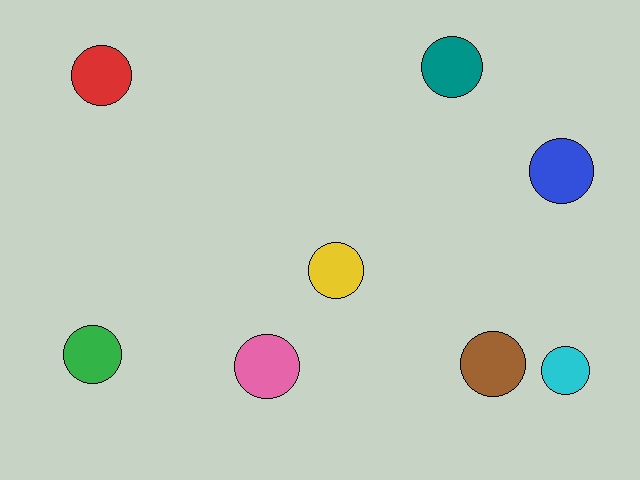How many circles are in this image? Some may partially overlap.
There are 8 circles.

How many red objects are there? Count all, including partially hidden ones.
There is 1 red object.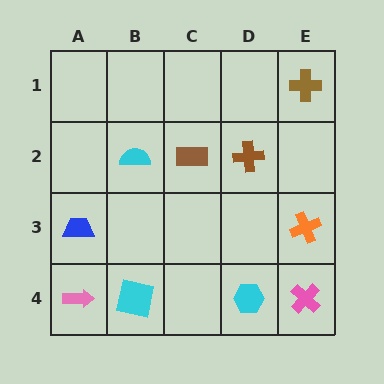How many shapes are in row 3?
2 shapes.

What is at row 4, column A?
A pink arrow.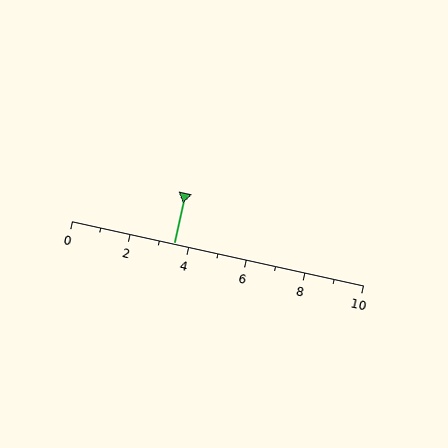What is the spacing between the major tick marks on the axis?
The major ticks are spaced 2 apart.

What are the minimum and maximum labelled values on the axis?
The axis runs from 0 to 10.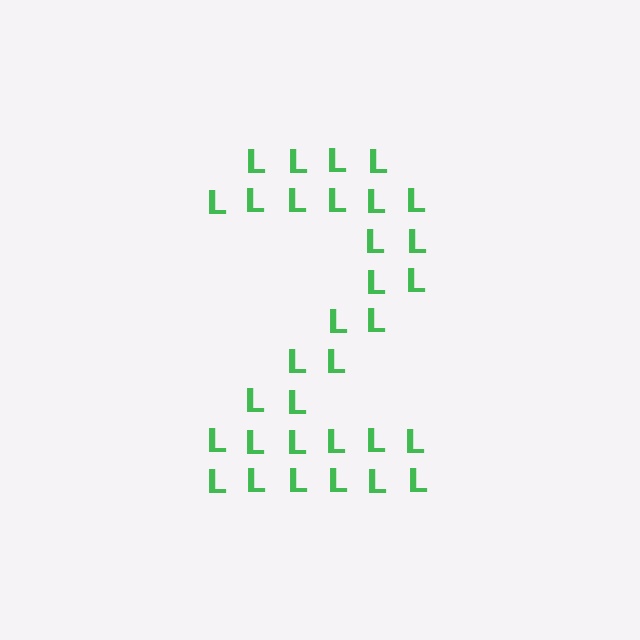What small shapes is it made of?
It is made of small letter L's.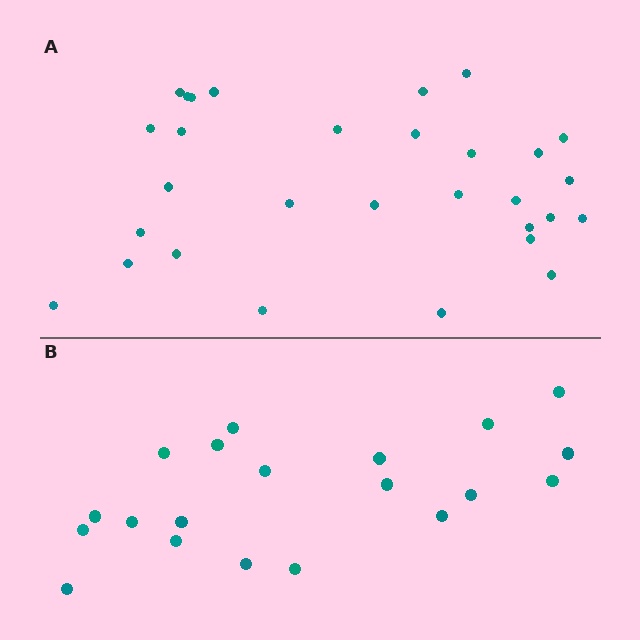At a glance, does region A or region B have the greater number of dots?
Region A (the top region) has more dots.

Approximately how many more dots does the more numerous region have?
Region A has roughly 10 or so more dots than region B.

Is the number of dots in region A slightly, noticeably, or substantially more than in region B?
Region A has substantially more. The ratio is roughly 1.5 to 1.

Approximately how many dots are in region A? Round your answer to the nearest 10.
About 30 dots.